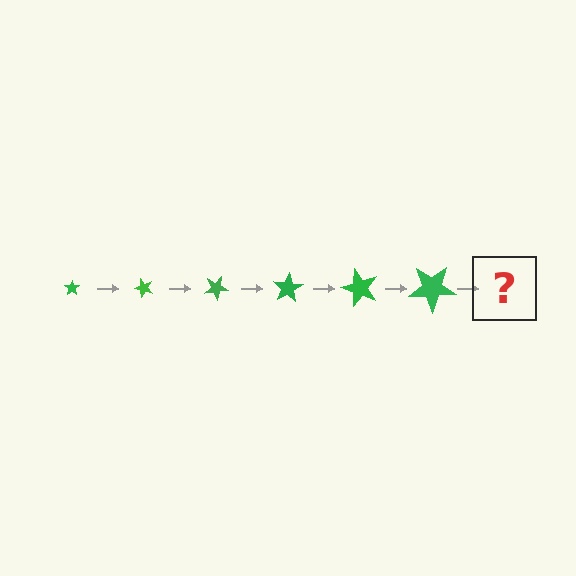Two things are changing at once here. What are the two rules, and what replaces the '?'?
The two rules are that the star grows larger each step and it rotates 50 degrees each step. The '?' should be a star, larger than the previous one and rotated 300 degrees from the start.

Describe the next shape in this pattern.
It should be a star, larger than the previous one and rotated 300 degrees from the start.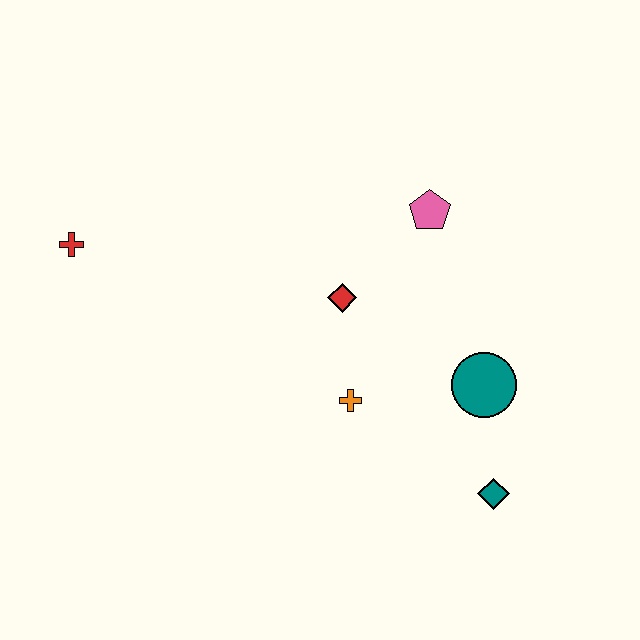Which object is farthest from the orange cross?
The red cross is farthest from the orange cross.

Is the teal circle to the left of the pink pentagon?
No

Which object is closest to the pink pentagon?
The red diamond is closest to the pink pentagon.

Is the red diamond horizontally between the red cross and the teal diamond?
Yes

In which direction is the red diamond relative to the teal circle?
The red diamond is to the left of the teal circle.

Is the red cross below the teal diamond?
No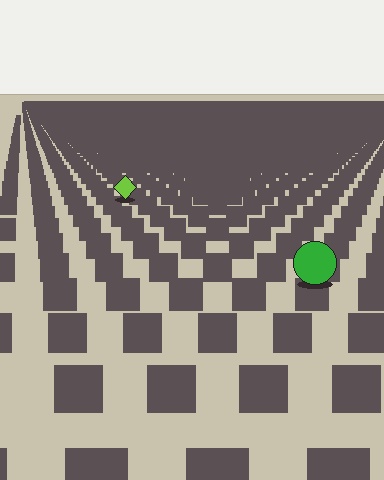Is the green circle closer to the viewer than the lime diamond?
Yes. The green circle is closer — you can tell from the texture gradient: the ground texture is coarser near it.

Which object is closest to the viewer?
The green circle is closest. The texture marks near it are larger and more spread out.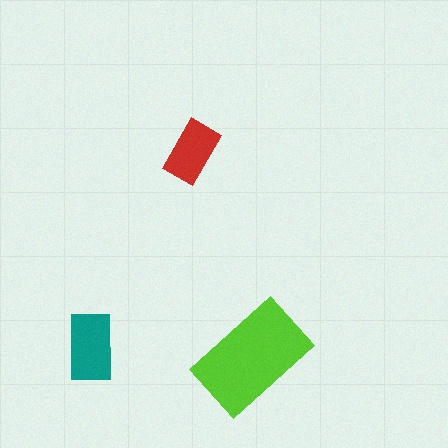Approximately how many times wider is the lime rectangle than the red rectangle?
About 2 times wider.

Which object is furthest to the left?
The teal rectangle is leftmost.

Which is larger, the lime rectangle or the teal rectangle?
The lime one.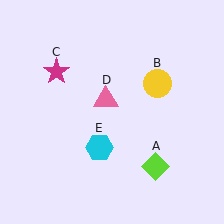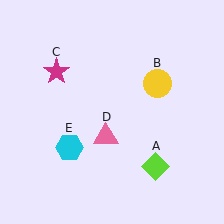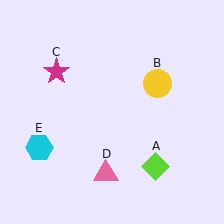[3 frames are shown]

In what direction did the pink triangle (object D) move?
The pink triangle (object D) moved down.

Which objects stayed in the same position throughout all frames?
Lime diamond (object A) and yellow circle (object B) and magenta star (object C) remained stationary.